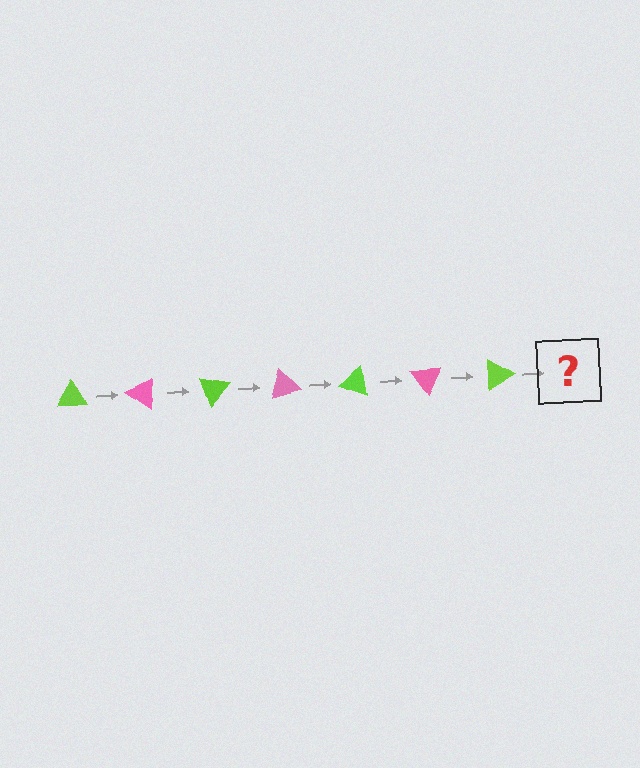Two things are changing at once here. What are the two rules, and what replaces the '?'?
The two rules are that it rotates 35 degrees each step and the color cycles through lime and pink. The '?' should be a pink triangle, rotated 245 degrees from the start.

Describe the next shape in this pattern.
It should be a pink triangle, rotated 245 degrees from the start.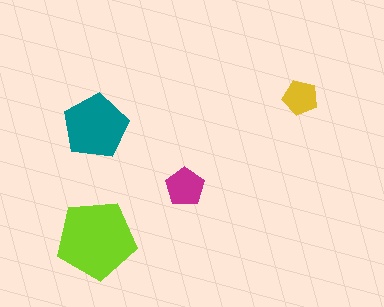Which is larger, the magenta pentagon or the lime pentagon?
The lime one.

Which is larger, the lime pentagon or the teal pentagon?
The lime one.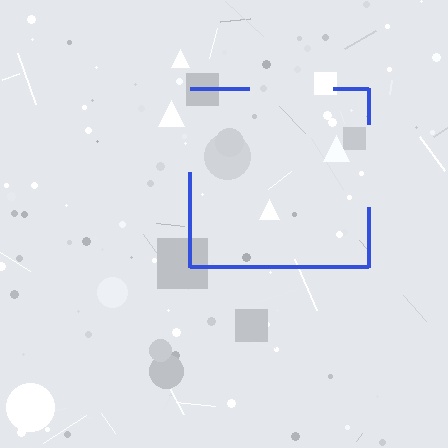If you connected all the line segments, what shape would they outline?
They would outline a square.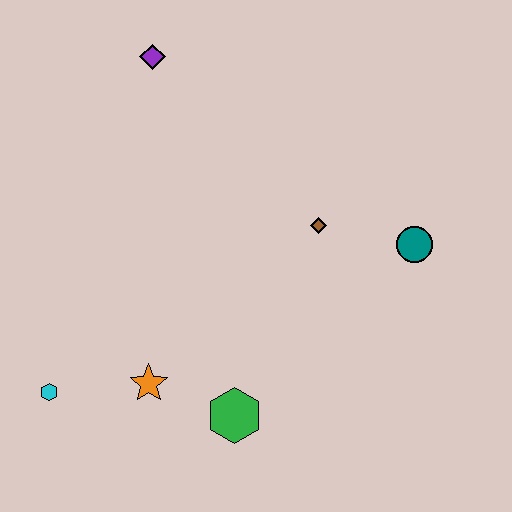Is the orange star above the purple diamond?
No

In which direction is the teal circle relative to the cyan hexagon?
The teal circle is to the right of the cyan hexagon.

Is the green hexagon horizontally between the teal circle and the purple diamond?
Yes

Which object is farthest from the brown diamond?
The cyan hexagon is farthest from the brown diamond.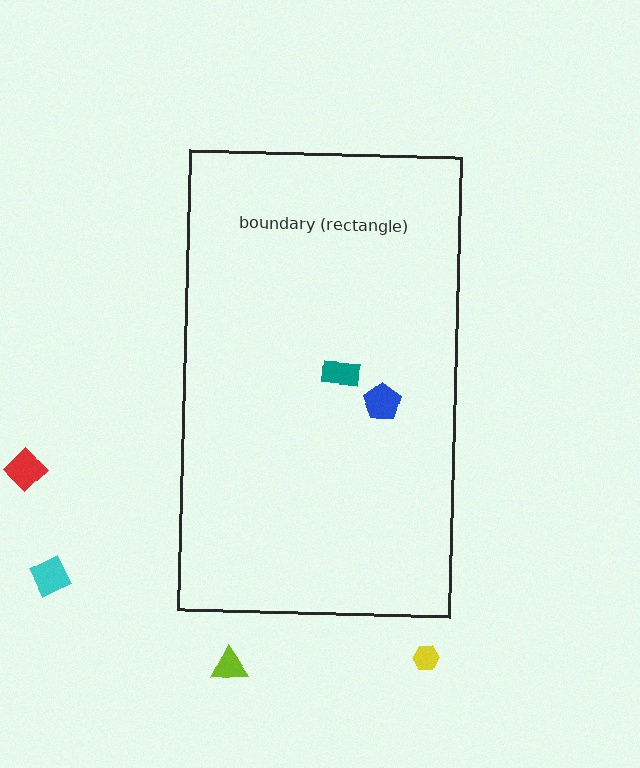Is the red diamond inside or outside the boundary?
Outside.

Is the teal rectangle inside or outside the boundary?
Inside.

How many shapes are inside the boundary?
2 inside, 4 outside.